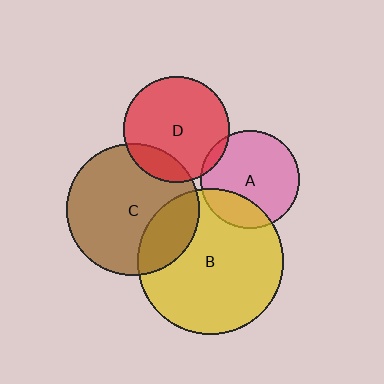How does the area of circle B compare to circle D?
Approximately 1.9 times.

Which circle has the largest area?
Circle B (yellow).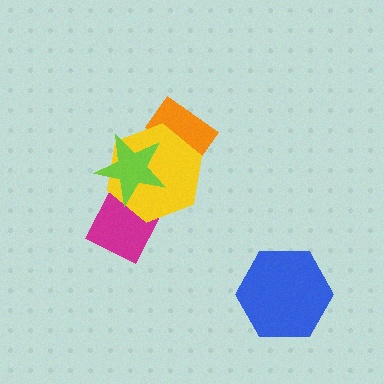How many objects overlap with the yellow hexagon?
3 objects overlap with the yellow hexagon.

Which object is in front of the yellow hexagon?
The lime star is in front of the yellow hexagon.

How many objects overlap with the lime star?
2 objects overlap with the lime star.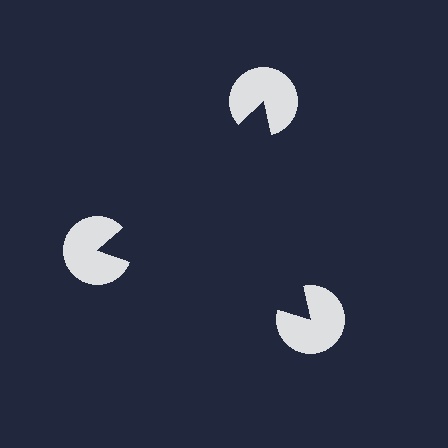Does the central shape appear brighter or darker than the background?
It typically appears slightly darker than the background, even though no actual brightness change is drawn.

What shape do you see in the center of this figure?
An illusory triangle — its edges are inferred from the aligned wedge cuts in the pac-man discs, not physically drawn.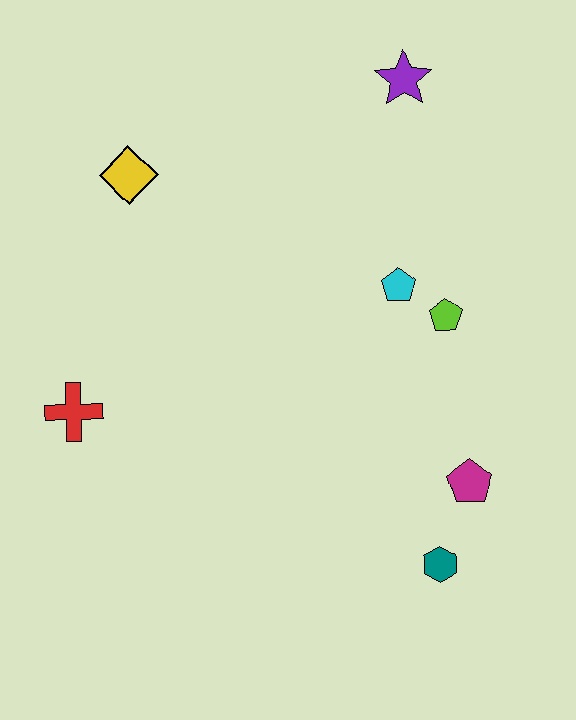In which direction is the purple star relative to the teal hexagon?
The purple star is above the teal hexagon.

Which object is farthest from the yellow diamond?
The teal hexagon is farthest from the yellow diamond.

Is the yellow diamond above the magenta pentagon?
Yes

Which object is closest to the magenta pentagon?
The teal hexagon is closest to the magenta pentagon.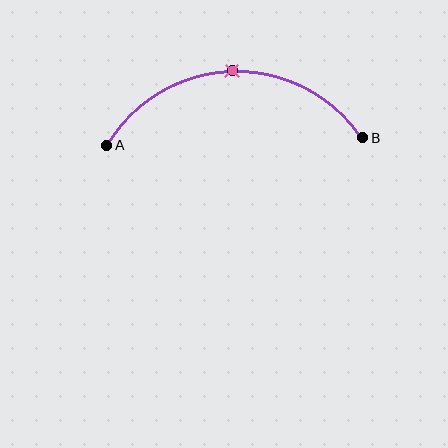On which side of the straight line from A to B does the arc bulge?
The arc bulges above the straight line connecting A and B.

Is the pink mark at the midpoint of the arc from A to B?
Yes. The pink mark lies on the arc at equal arc-length from both A and B — it is the arc midpoint.